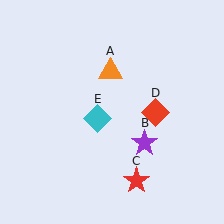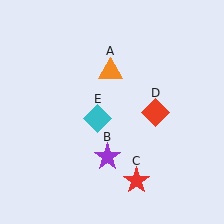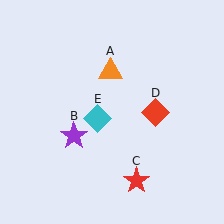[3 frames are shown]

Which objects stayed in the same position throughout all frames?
Orange triangle (object A) and red star (object C) and red diamond (object D) and cyan diamond (object E) remained stationary.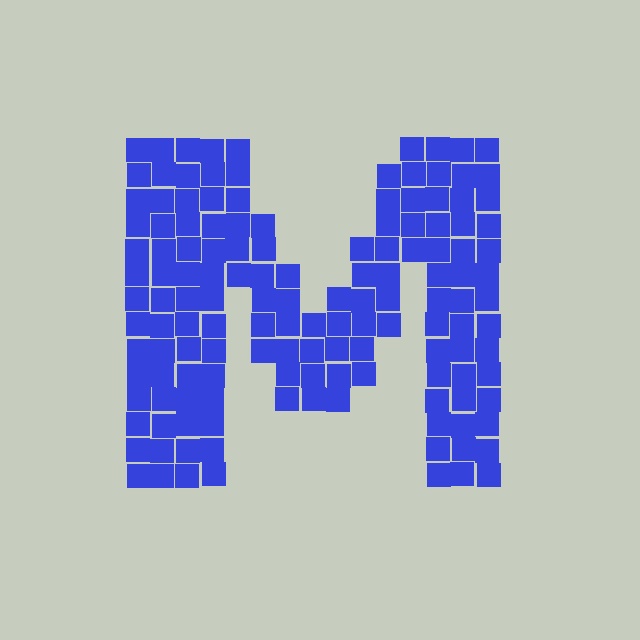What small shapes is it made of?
It is made of small squares.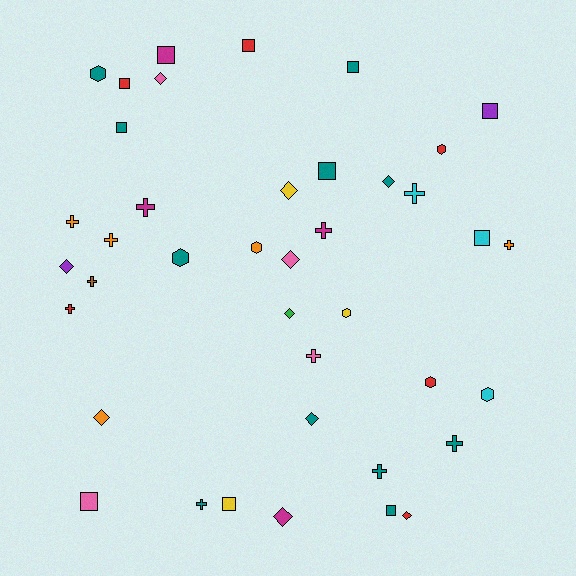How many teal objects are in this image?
There are 11 teal objects.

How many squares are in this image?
There are 11 squares.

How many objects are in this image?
There are 40 objects.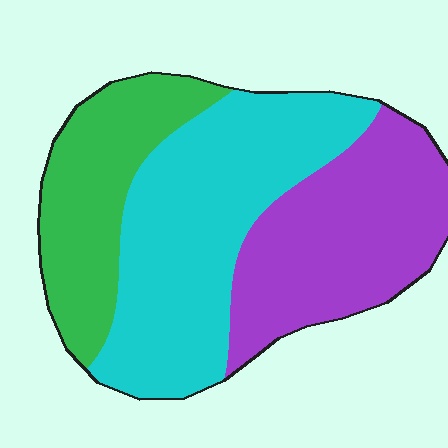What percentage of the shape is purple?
Purple covers 33% of the shape.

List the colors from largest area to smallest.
From largest to smallest: cyan, purple, green.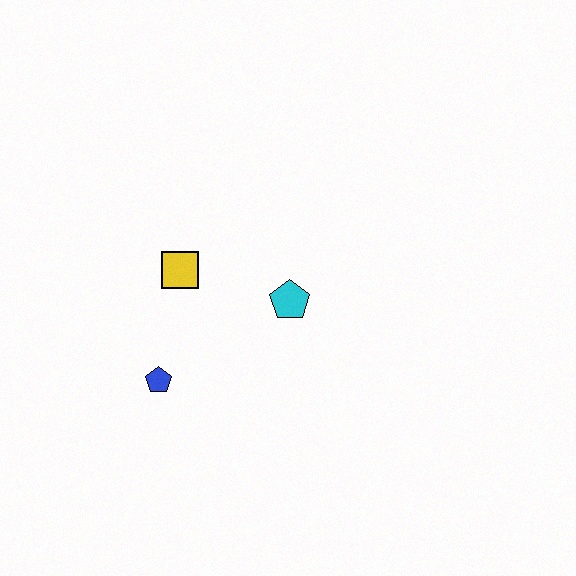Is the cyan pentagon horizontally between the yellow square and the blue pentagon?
No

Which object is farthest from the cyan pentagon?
The blue pentagon is farthest from the cyan pentagon.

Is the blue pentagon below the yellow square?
Yes